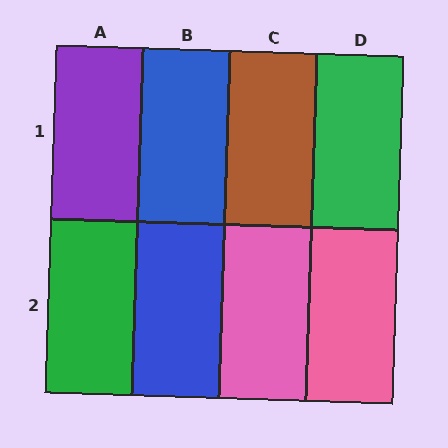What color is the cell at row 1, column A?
Purple.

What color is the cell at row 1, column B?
Blue.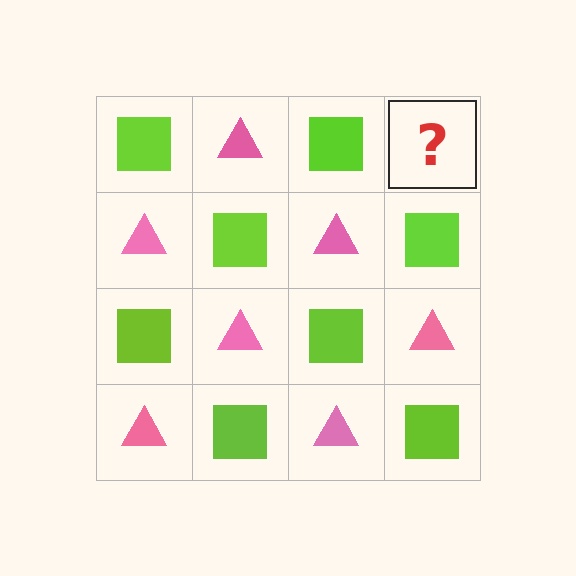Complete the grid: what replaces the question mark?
The question mark should be replaced with a pink triangle.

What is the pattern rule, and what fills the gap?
The rule is that it alternates lime square and pink triangle in a checkerboard pattern. The gap should be filled with a pink triangle.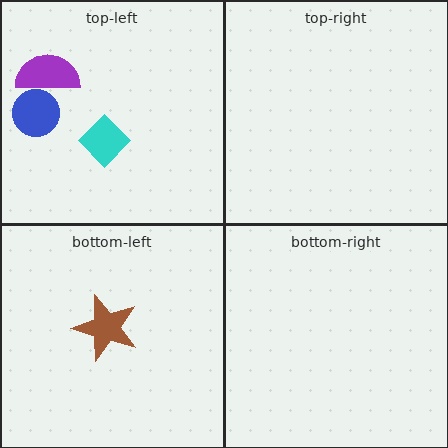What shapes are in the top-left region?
The purple semicircle, the blue circle, the cyan diamond.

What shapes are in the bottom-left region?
The brown star.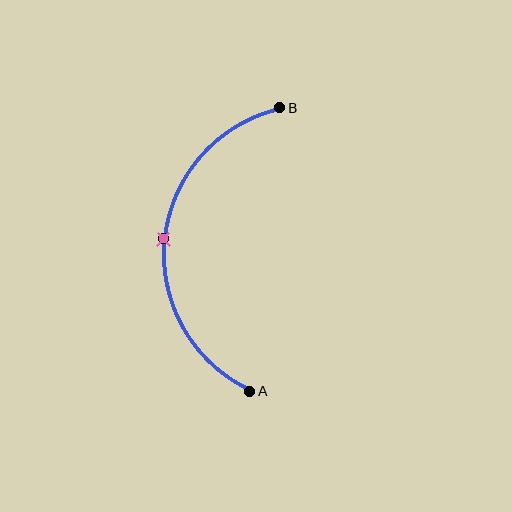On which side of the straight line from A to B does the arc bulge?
The arc bulges to the left of the straight line connecting A and B.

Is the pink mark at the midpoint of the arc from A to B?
Yes. The pink mark lies on the arc at equal arc-length from both A and B — it is the arc midpoint.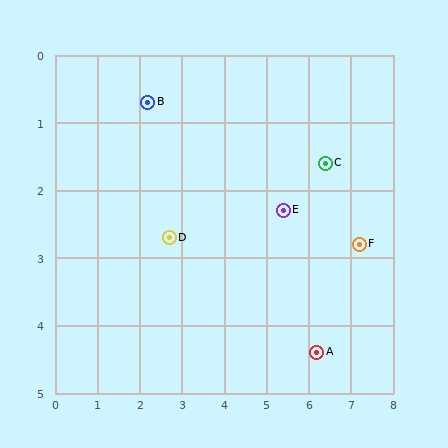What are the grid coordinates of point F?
Point F is at approximately (7.2, 2.8).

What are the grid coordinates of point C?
Point C is at approximately (6.4, 1.6).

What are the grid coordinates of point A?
Point A is at approximately (6.2, 4.4).